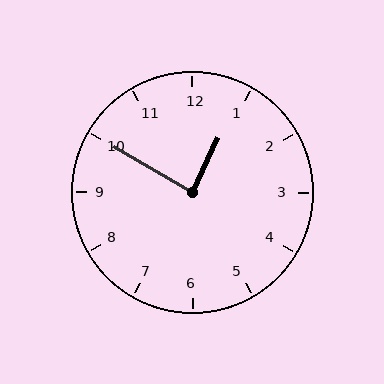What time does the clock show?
12:50.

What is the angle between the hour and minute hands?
Approximately 85 degrees.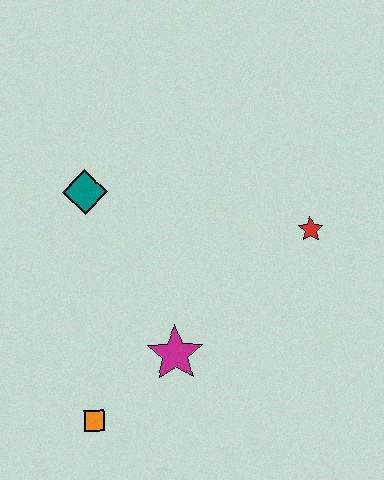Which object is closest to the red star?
The magenta star is closest to the red star.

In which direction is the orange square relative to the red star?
The orange square is to the left of the red star.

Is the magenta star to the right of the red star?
No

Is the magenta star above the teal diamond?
No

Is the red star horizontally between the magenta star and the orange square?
No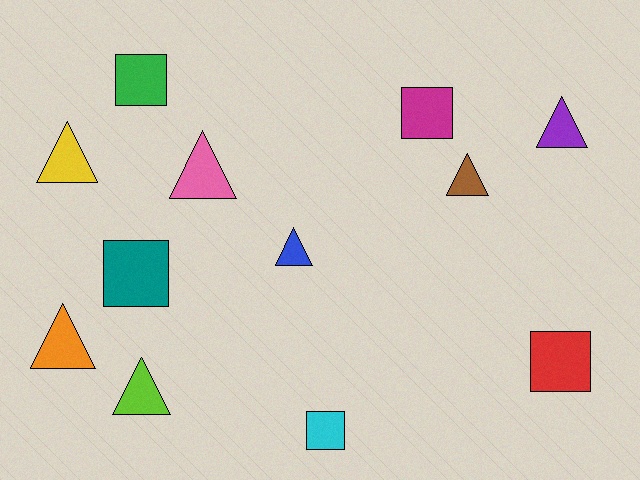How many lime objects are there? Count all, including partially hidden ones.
There is 1 lime object.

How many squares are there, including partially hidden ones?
There are 5 squares.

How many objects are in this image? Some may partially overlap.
There are 12 objects.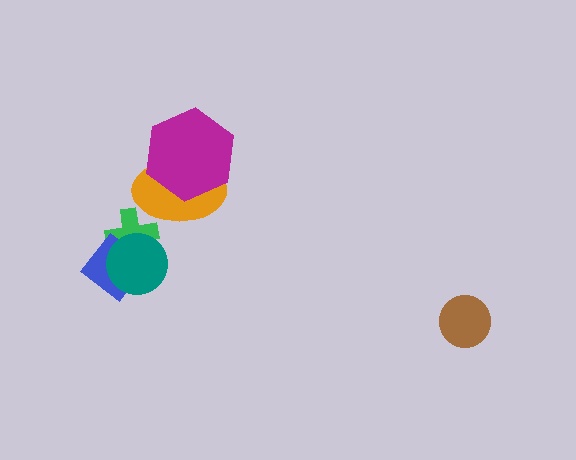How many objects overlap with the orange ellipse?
2 objects overlap with the orange ellipse.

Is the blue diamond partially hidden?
Yes, it is partially covered by another shape.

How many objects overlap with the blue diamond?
2 objects overlap with the blue diamond.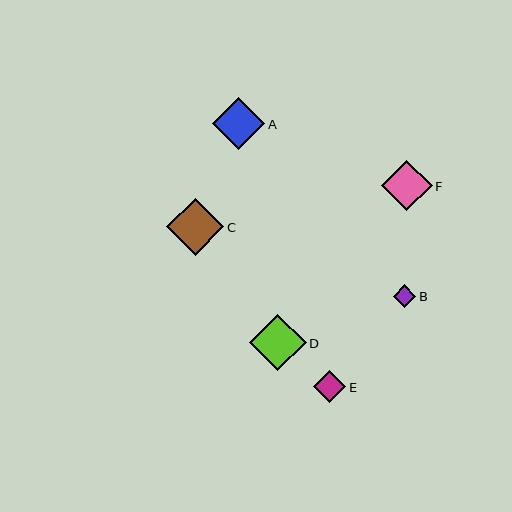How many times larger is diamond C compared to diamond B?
Diamond C is approximately 2.5 times the size of diamond B.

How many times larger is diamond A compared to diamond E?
Diamond A is approximately 1.6 times the size of diamond E.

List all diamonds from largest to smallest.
From largest to smallest: C, D, A, F, E, B.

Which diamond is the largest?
Diamond C is the largest with a size of approximately 57 pixels.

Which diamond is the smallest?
Diamond B is the smallest with a size of approximately 23 pixels.